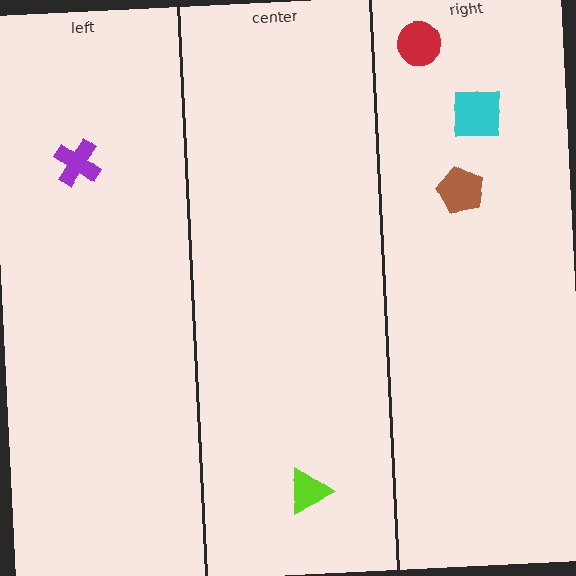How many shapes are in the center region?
1.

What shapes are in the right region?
The red circle, the brown pentagon, the cyan square.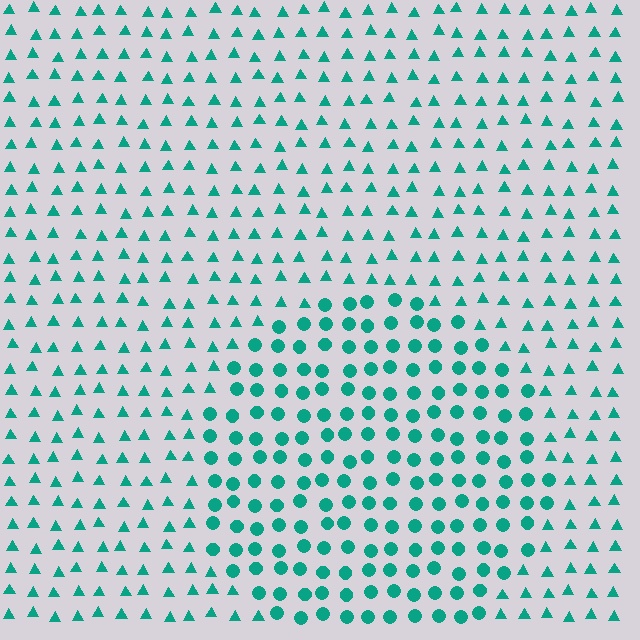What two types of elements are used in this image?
The image uses circles inside the circle region and triangles outside it.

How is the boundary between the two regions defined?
The boundary is defined by a change in element shape: circles inside vs. triangles outside. All elements share the same color and spacing.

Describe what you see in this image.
The image is filled with small teal elements arranged in a uniform grid. A circle-shaped region contains circles, while the surrounding area contains triangles. The boundary is defined purely by the change in element shape.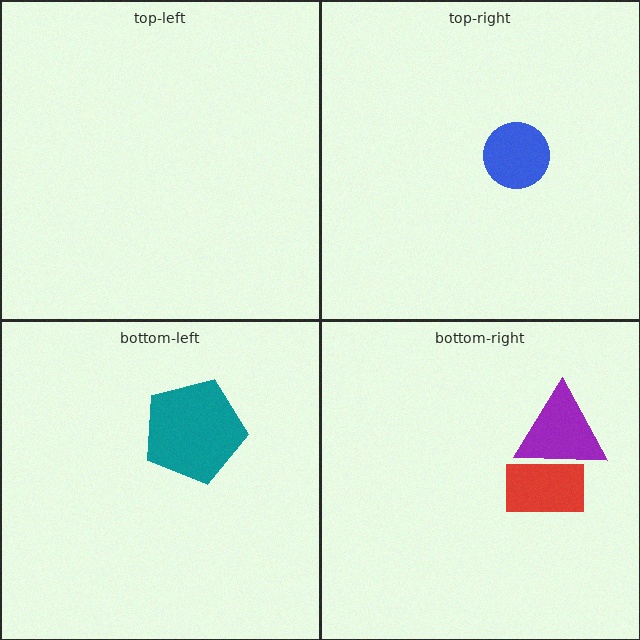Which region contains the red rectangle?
The bottom-right region.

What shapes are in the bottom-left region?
The teal pentagon.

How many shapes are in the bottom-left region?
1.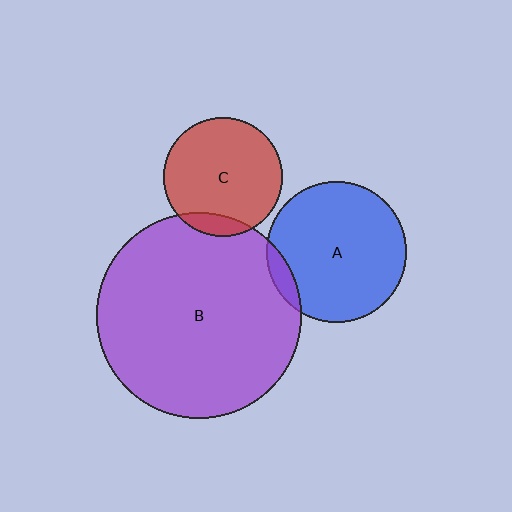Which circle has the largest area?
Circle B (purple).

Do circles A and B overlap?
Yes.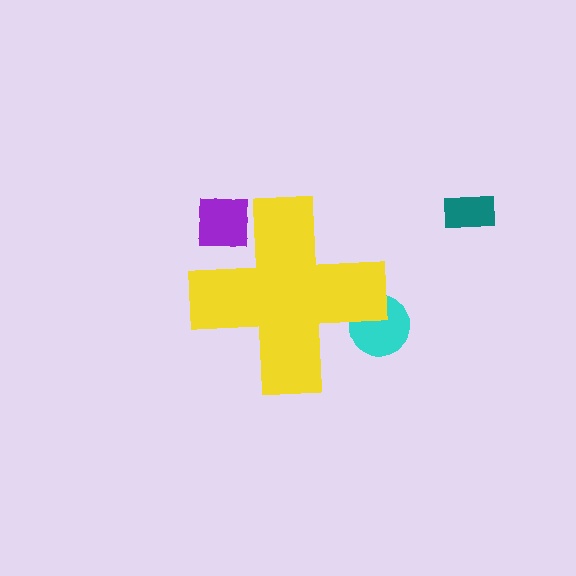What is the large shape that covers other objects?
A yellow cross.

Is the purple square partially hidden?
Yes, the purple square is partially hidden behind the yellow cross.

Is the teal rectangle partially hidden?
No, the teal rectangle is fully visible.